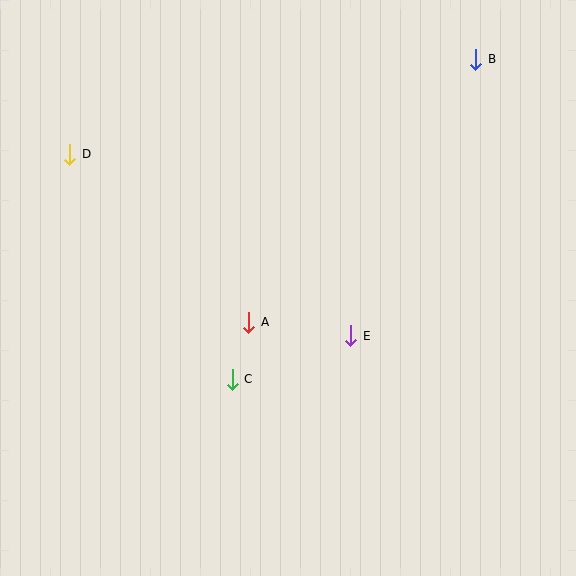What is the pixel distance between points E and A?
The distance between E and A is 103 pixels.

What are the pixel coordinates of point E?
Point E is at (351, 336).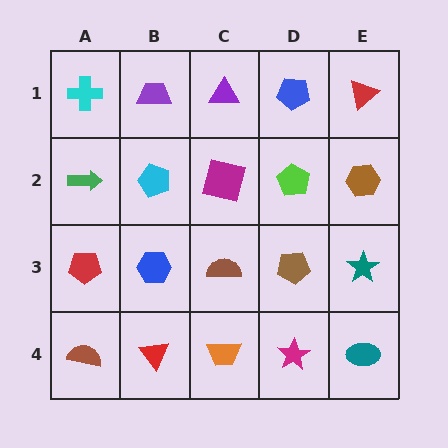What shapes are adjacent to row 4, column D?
A brown pentagon (row 3, column D), an orange trapezoid (row 4, column C), a teal ellipse (row 4, column E).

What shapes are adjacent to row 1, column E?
A brown hexagon (row 2, column E), a blue pentagon (row 1, column D).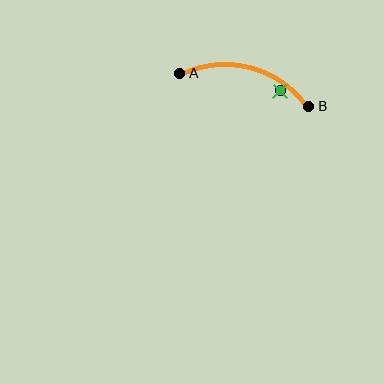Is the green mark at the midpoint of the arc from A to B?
No — the green mark does not lie on the arc at all. It sits slightly inside the curve.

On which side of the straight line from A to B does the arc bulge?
The arc bulges above the straight line connecting A and B.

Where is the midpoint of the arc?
The arc midpoint is the point on the curve farthest from the straight line joining A and B. It sits above that line.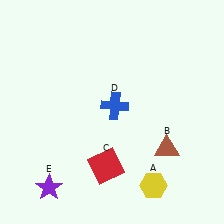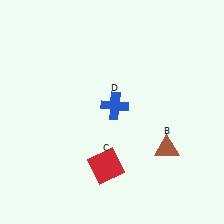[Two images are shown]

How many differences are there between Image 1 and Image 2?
There are 2 differences between the two images.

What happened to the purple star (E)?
The purple star (E) was removed in Image 2. It was in the bottom-left area of Image 1.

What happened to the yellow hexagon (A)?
The yellow hexagon (A) was removed in Image 2. It was in the bottom-right area of Image 1.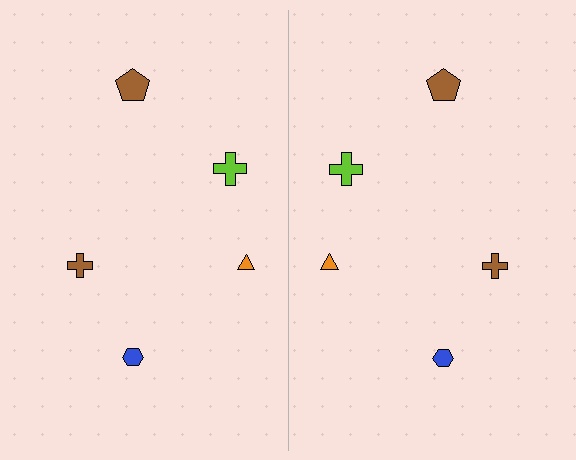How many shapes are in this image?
There are 10 shapes in this image.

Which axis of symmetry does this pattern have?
The pattern has a vertical axis of symmetry running through the center of the image.